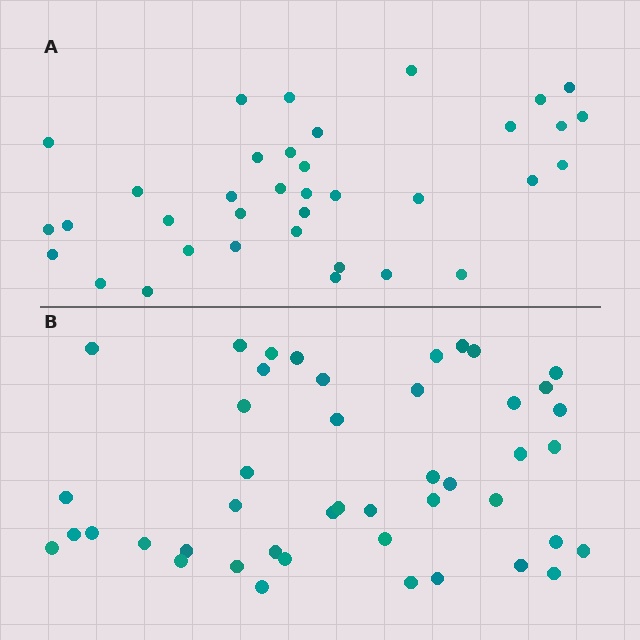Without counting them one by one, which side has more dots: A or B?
Region B (the bottom region) has more dots.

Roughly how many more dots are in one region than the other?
Region B has roughly 8 or so more dots than region A.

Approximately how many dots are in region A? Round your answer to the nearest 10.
About 40 dots. (The exact count is 36, which rounds to 40.)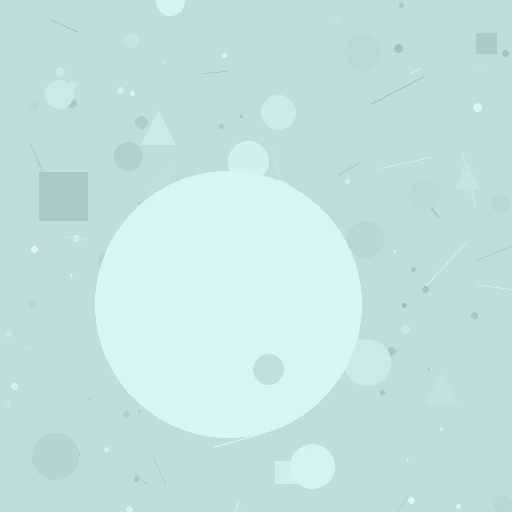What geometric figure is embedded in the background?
A circle is embedded in the background.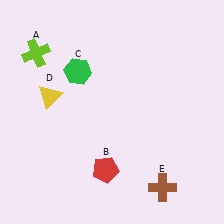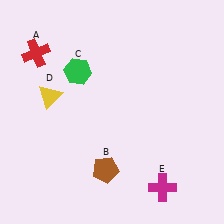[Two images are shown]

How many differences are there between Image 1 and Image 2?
There are 3 differences between the two images.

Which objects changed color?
A changed from lime to red. B changed from red to brown. E changed from brown to magenta.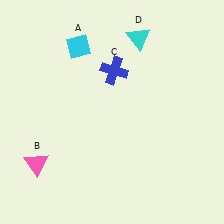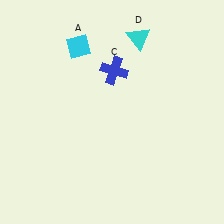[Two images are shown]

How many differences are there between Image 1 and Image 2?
There is 1 difference between the two images.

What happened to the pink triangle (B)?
The pink triangle (B) was removed in Image 2. It was in the bottom-left area of Image 1.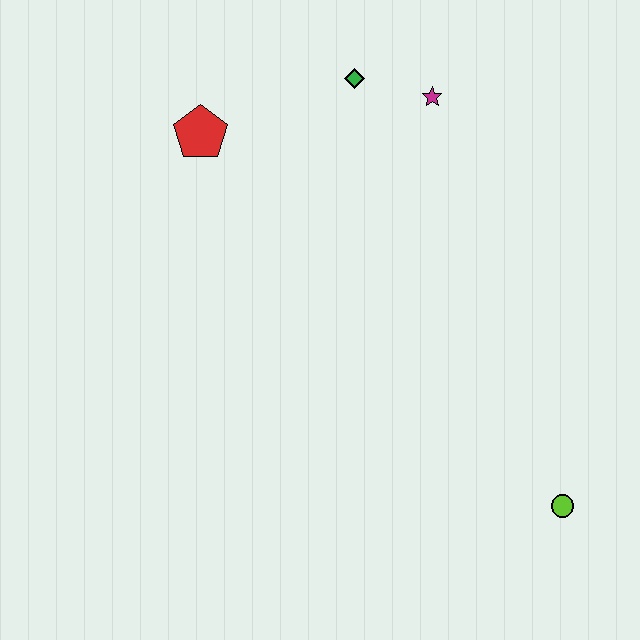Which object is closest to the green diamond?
The magenta star is closest to the green diamond.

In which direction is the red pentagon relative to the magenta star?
The red pentagon is to the left of the magenta star.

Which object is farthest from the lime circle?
The red pentagon is farthest from the lime circle.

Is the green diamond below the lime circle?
No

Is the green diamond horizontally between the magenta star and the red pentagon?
Yes